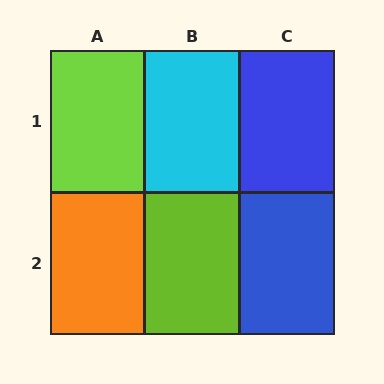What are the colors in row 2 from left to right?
Orange, lime, blue.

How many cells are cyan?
1 cell is cyan.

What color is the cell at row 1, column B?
Cyan.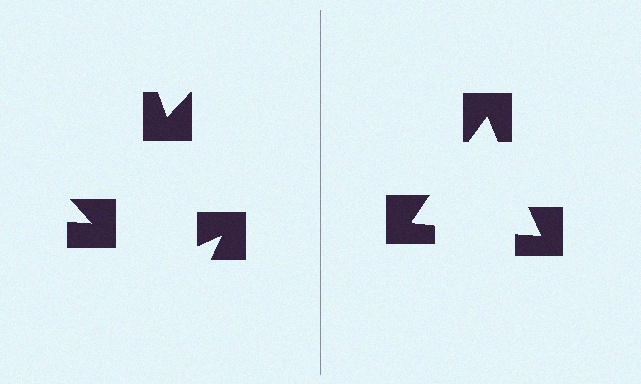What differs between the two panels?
The notched squares are positioned identically on both sides; only the wedge orientations differ. On the right they align to a triangle; on the left they are misaligned.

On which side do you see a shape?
An illusory triangle appears on the right side. On the left side the wedge cuts are rotated, so no coherent shape forms.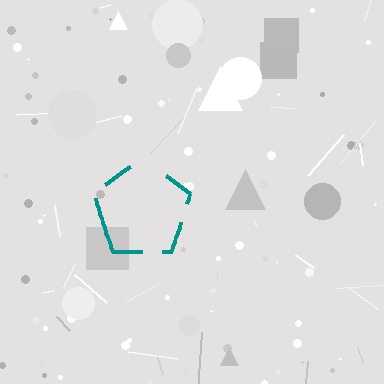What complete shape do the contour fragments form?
The contour fragments form a pentagon.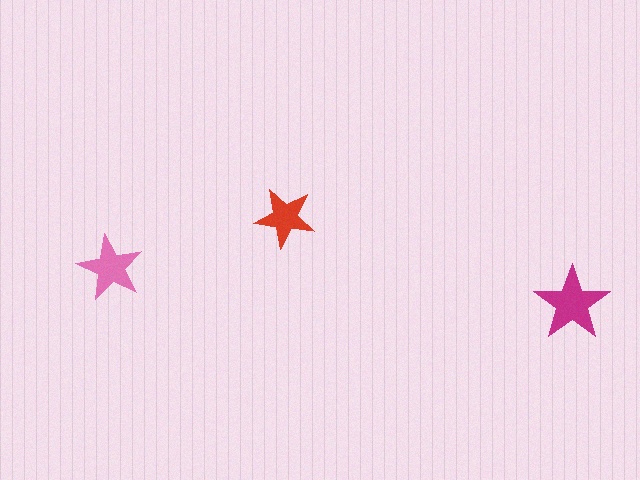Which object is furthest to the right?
The magenta star is rightmost.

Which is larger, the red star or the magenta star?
The magenta one.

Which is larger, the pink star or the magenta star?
The magenta one.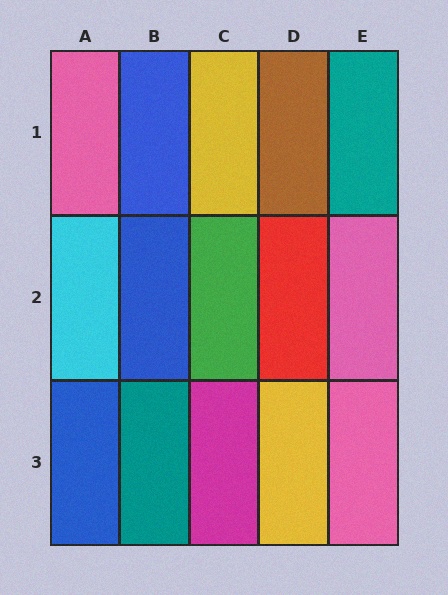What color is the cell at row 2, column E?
Pink.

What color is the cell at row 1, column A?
Pink.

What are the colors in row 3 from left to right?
Blue, teal, magenta, yellow, pink.